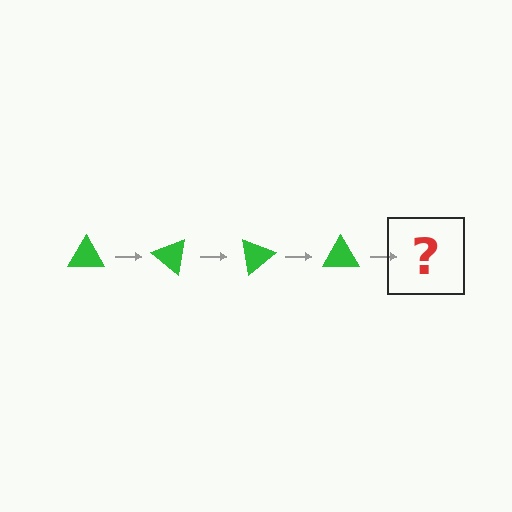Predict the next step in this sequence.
The next step is a green triangle rotated 160 degrees.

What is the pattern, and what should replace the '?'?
The pattern is that the triangle rotates 40 degrees each step. The '?' should be a green triangle rotated 160 degrees.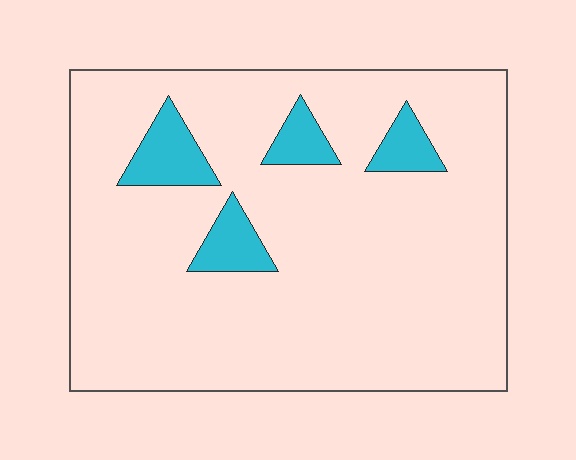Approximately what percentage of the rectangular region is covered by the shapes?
Approximately 10%.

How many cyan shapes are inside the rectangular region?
4.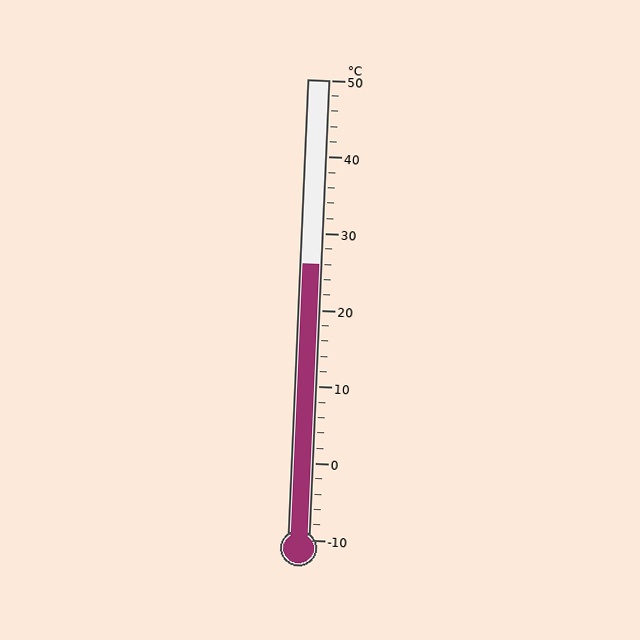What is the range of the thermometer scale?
The thermometer scale ranges from -10°C to 50°C.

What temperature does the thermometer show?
The thermometer shows approximately 26°C.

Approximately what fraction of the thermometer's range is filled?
The thermometer is filled to approximately 60% of its range.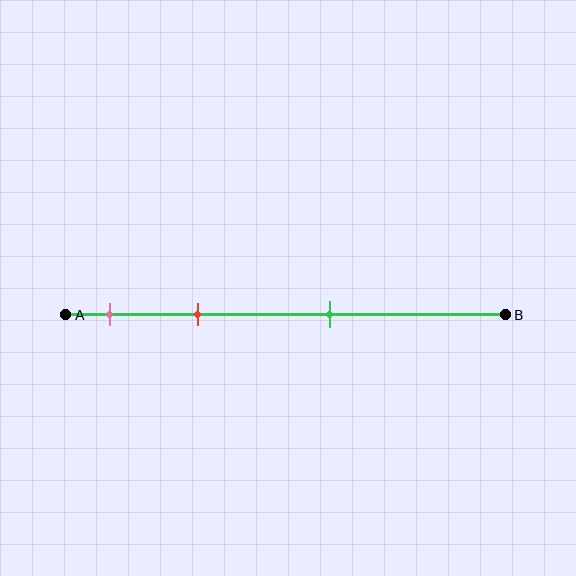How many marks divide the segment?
There are 3 marks dividing the segment.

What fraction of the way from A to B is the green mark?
The green mark is approximately 60% (0.6) of the way from A to B.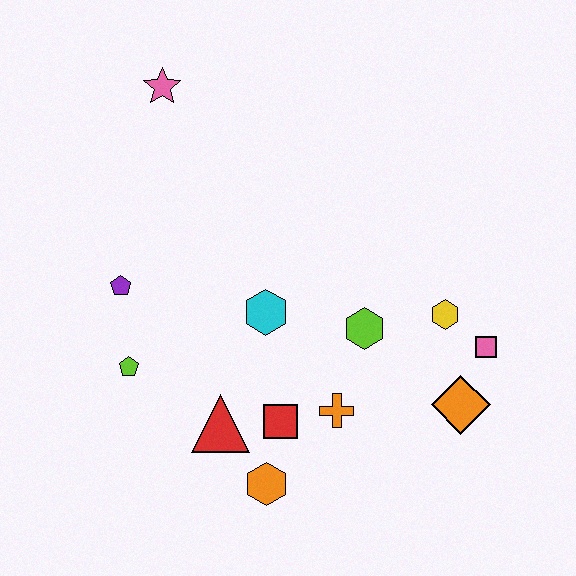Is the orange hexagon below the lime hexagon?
Yes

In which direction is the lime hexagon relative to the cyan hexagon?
The lime hexagon is to the right of the cyan hexagon.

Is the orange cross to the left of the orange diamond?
Yes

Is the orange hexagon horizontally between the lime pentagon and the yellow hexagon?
Yes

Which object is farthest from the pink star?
The orange diamond is farthest from the pink star.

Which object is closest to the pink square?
The yellow hexagon is closest to the pink square.